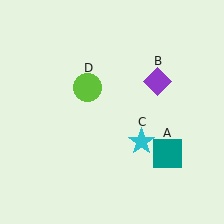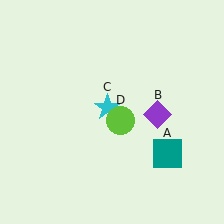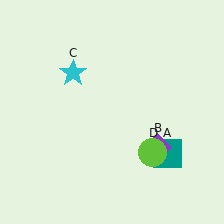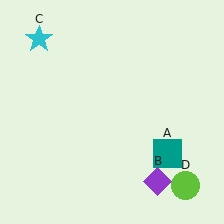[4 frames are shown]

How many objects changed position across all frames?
3 objects changed position: purple diamond (object B), cyan star (object C), lime circle (object D).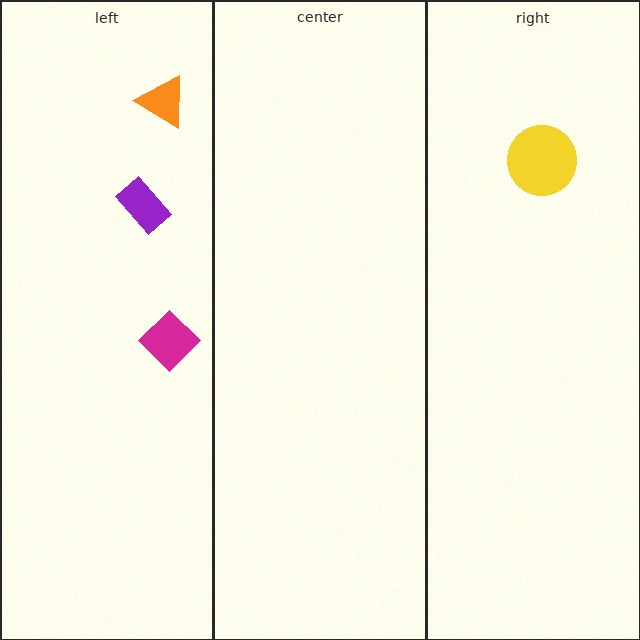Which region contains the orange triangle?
The left region.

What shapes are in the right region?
The yellow circle.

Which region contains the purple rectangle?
The left region.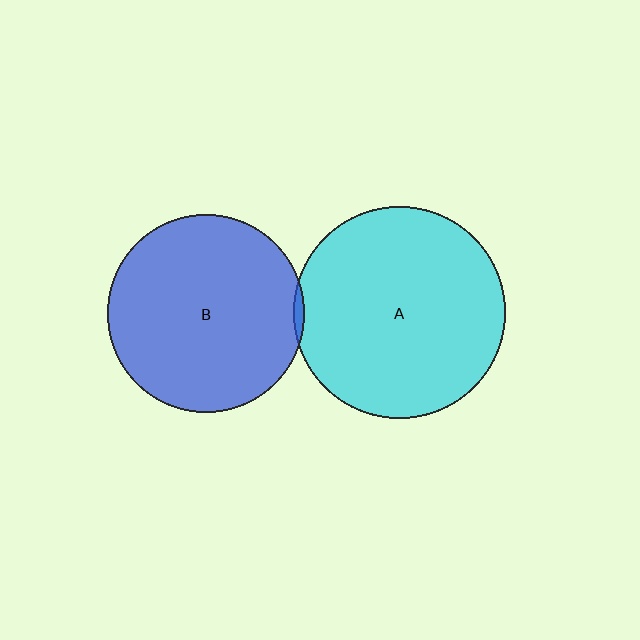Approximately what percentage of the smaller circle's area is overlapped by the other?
Approximately 5%.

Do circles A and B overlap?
Yes.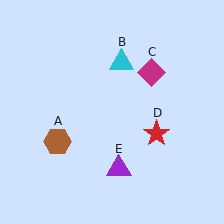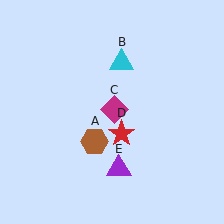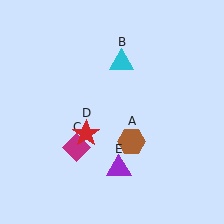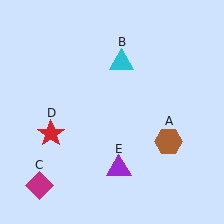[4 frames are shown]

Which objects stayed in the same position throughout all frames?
Cyan triangle (object B) and purple triangle (object E) remained stationary.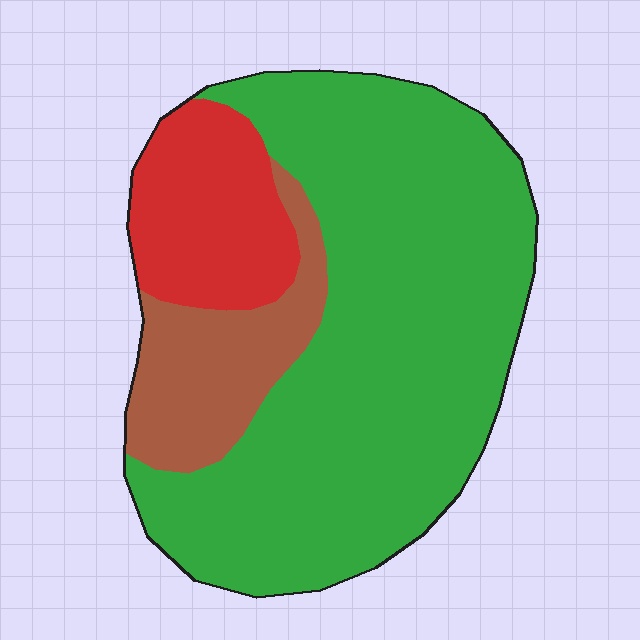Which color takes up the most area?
Green, at roughly 70%.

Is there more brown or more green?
Green.